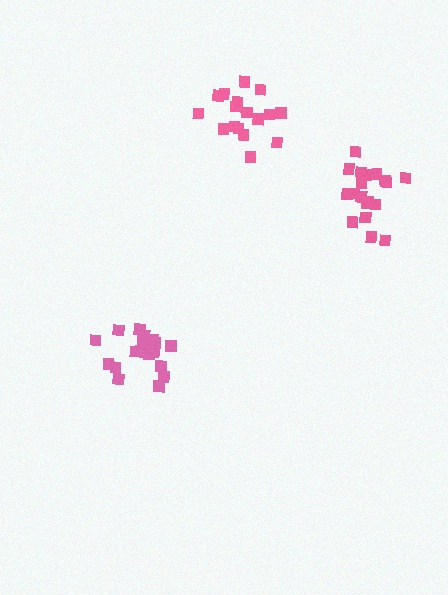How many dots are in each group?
Group 1: 21 dots, Group 2: 20 dots, Group 3: 17 dots (58 total).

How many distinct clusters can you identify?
There are 3 distinct clusters.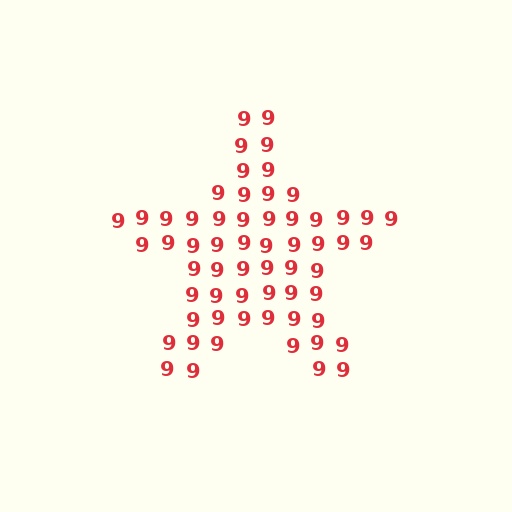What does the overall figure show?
The overall figure shows a star.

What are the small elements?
The small elements are digit 9's.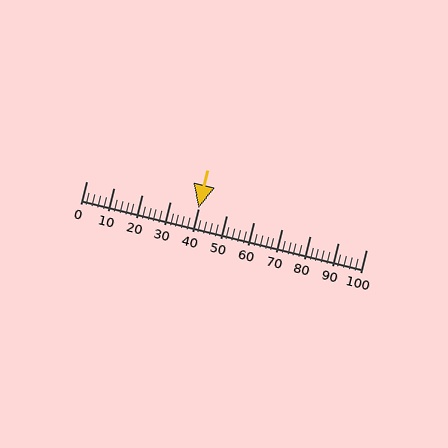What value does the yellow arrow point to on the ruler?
The yellow arrow points to approximately 40.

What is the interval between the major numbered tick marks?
The major tick marks are spaced 10 units apart.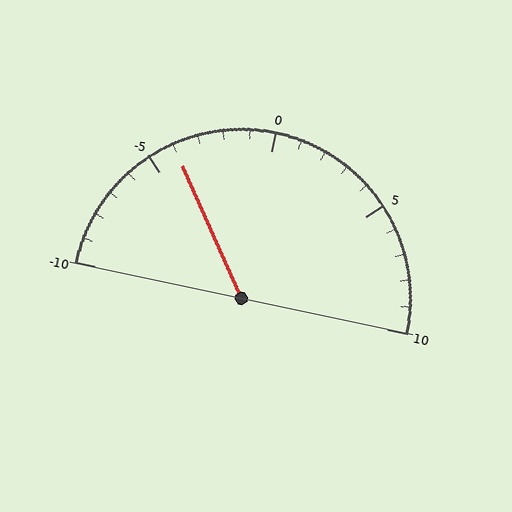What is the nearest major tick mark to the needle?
The nearest major tick mark is -5.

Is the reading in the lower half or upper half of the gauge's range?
The reading is in the lower half of the range (-10 to 10).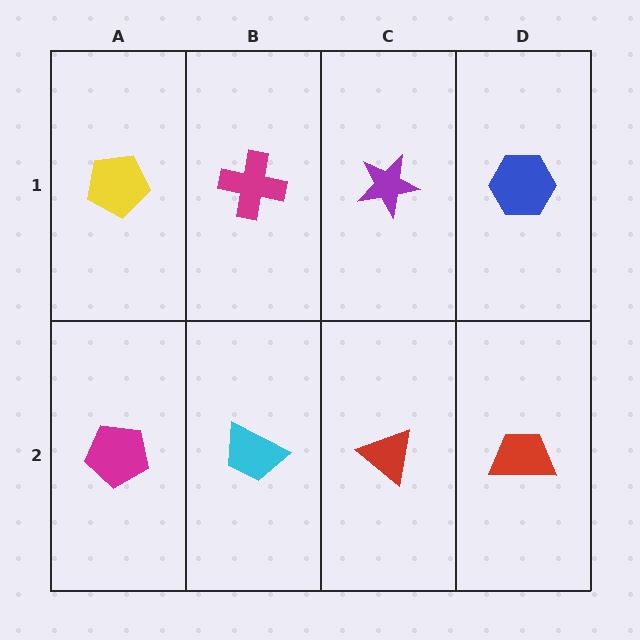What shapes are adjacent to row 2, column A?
A yellow pentagon (row 1, column A), a cyan trapezoid (row 2, column B).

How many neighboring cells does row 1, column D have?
2.